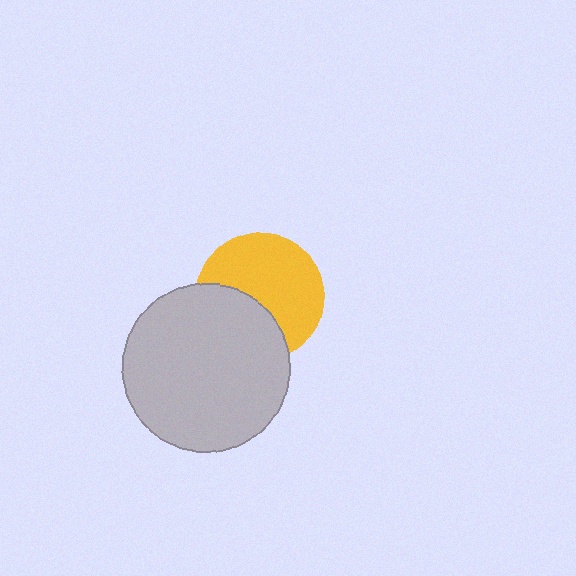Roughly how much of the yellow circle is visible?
About half of it is visible (roughly 62%).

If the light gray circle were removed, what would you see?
You would see the complete yellow circle.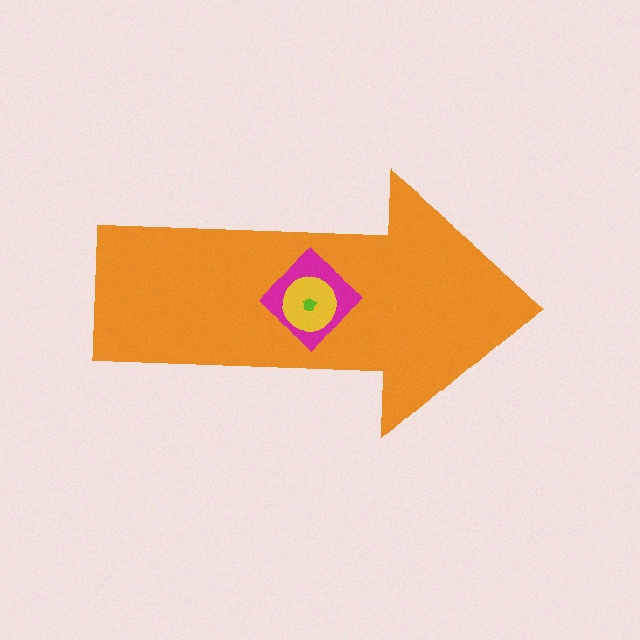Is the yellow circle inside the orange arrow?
Yes.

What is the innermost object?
The lime pentagon.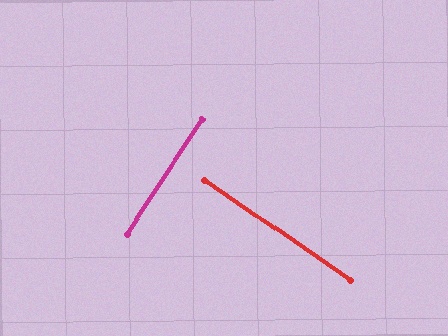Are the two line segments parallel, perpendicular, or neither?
Perpendicular — they meet at approximately 89°.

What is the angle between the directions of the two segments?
Approximately 89 degrees.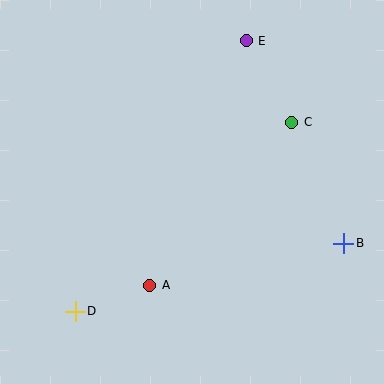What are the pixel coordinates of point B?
Point B is at (344, 243).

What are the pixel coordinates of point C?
Point C is at (292, 122).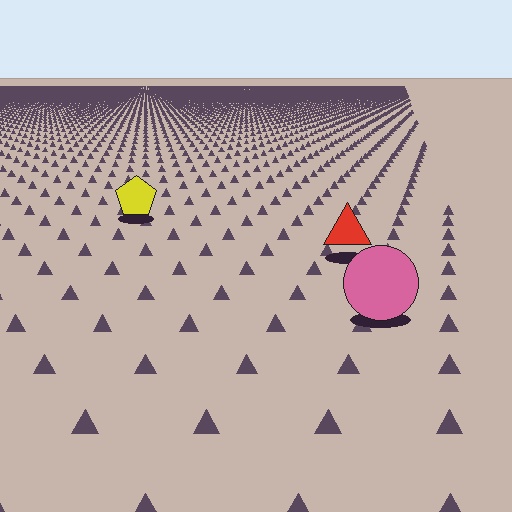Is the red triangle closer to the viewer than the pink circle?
No. The pink circle is closer — you can tell from the texture gradient: the ground texture is coarser near it.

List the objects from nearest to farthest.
From nearest to farthest: the pink circle, the red triangle, the yellow pentagon.